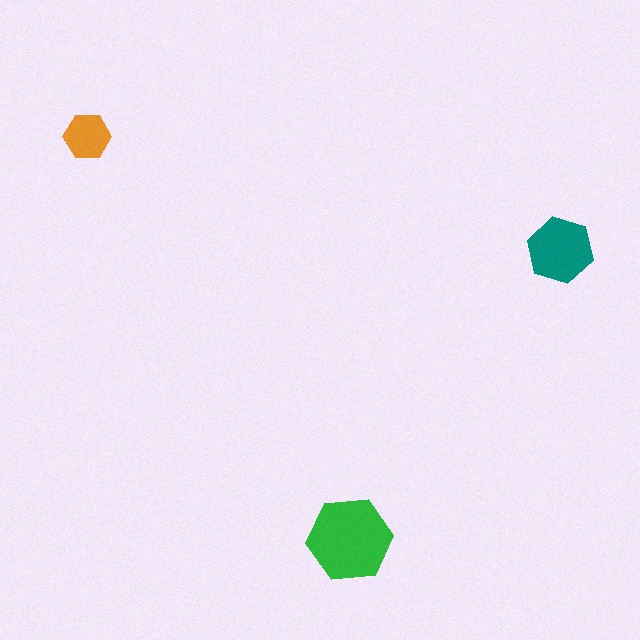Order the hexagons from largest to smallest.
the green one, the teal one, the orange one.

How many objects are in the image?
There are 3 objects in the image.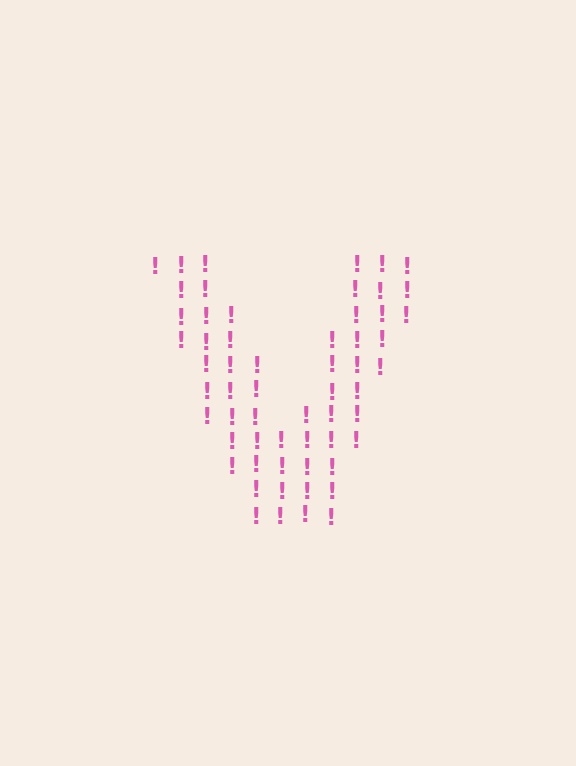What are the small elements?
The small elements are exclamation marks.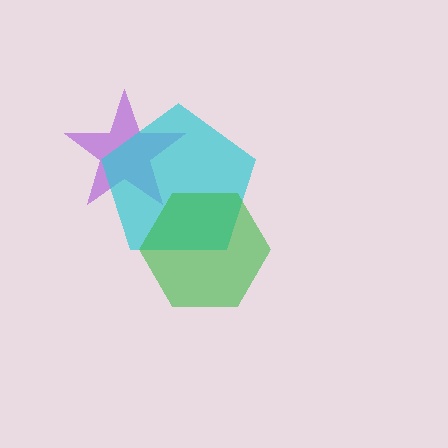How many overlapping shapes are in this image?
There are 3 overlapping shapes in the image.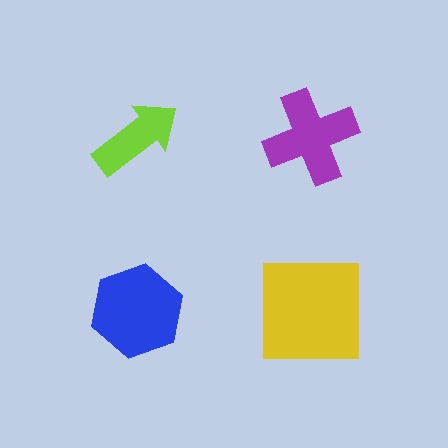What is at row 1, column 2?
A purple cross.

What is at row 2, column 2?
A yellow square.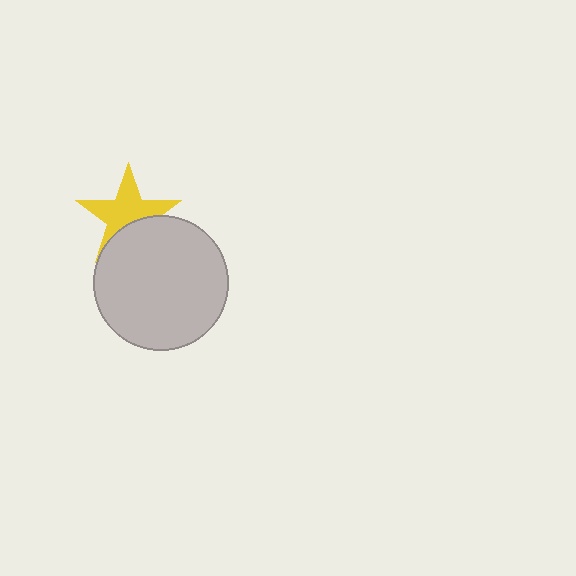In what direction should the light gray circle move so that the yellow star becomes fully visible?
The light gray circle should move down. That is the shortest direction to clear the overlap and leave the yellow star fully visible.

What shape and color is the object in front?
The object in front is a light gray circle.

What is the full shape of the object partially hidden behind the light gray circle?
The partially hidden object is a yellow star.